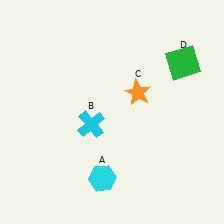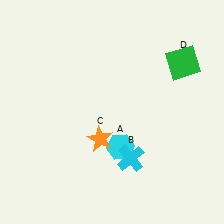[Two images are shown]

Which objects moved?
The objects that moved are: the cyan hexagon (A), the cyan cross (B), the orange star (C).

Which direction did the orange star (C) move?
The orange star (C) moved down.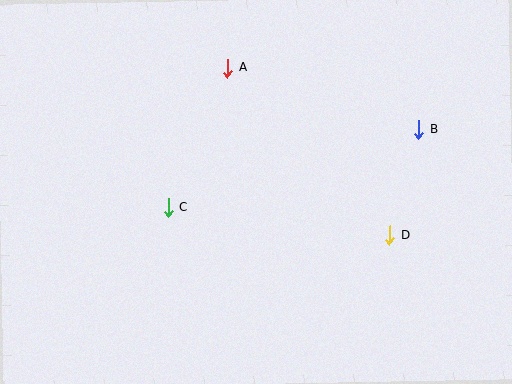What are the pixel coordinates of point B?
Point B is at (419, 129).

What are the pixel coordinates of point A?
Point A is at (227, 68).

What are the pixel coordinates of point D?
Point D is at (390, 235).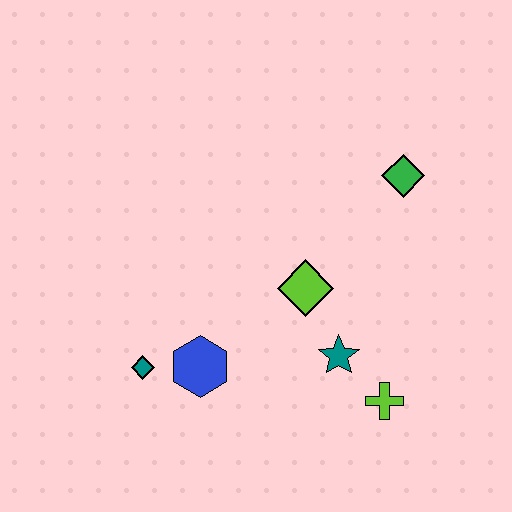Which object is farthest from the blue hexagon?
The green diamond is farthest from the blue hexagon.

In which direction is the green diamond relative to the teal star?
The green diamond is above the teal star.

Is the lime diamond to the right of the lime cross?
No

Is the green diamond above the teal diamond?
Yes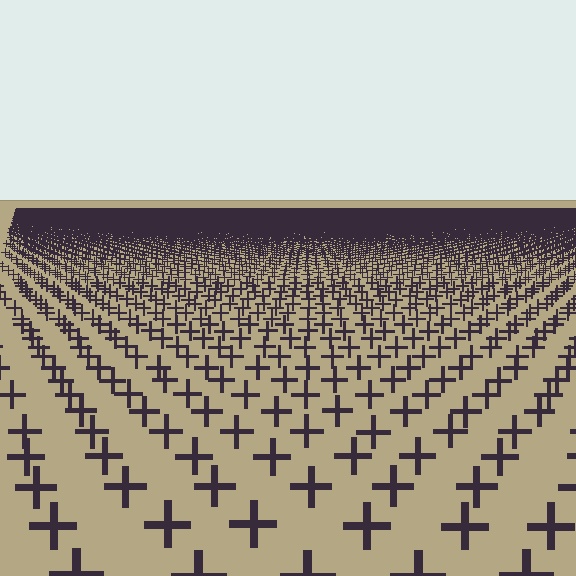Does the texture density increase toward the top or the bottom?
Density increases toward the top.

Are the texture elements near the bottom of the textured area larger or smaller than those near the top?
Larger. Near the bottom, elements are closer to the viewer and appear at a bigger on-screen size.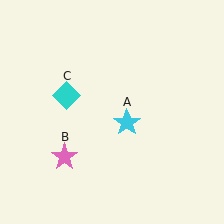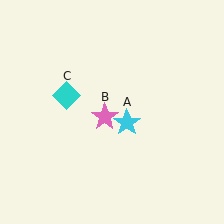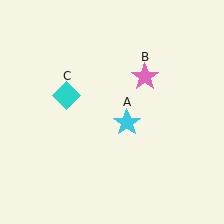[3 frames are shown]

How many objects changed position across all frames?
1 object changed position: pink star (object B).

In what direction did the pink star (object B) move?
The pink star (object B) moved up and to the right.